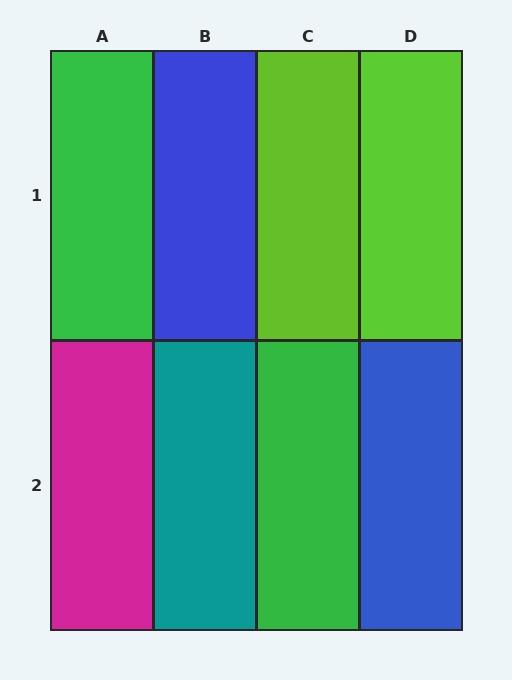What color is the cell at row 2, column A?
Magenta.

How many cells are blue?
2 cells are blue.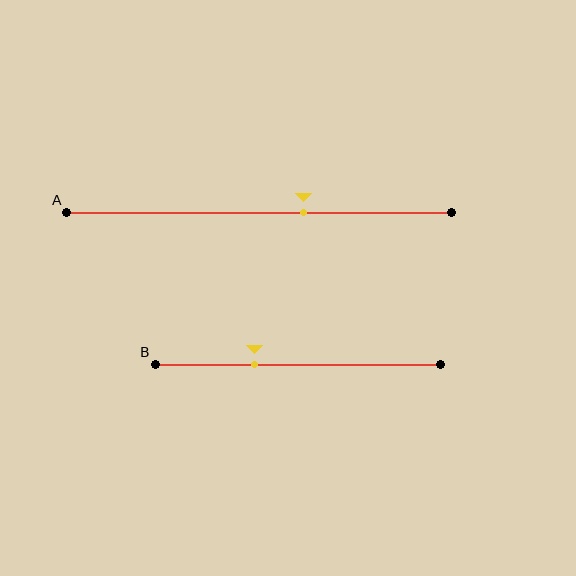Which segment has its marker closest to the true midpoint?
Segment A has its marker closest to the true midpoint.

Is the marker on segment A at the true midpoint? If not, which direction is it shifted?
No, the marker on segment A is shifted to the right by about 11% of the segment length.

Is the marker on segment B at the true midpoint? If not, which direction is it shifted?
No, the marker on segment B is shifted to the left by about 15% of the segment length.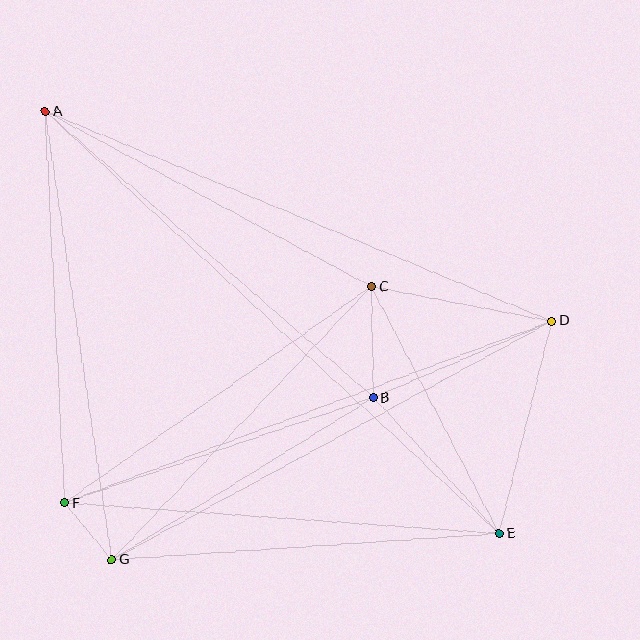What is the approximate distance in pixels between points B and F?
The distance between B and F is approximately 326 pixels.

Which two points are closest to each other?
Points F and G are closest to each other.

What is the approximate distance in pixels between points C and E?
The distance between C and E is approximately 278 pixels.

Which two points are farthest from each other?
Points A and E are farthest from each other.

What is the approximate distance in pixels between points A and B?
The distance between A and B is approximately 436 pixels.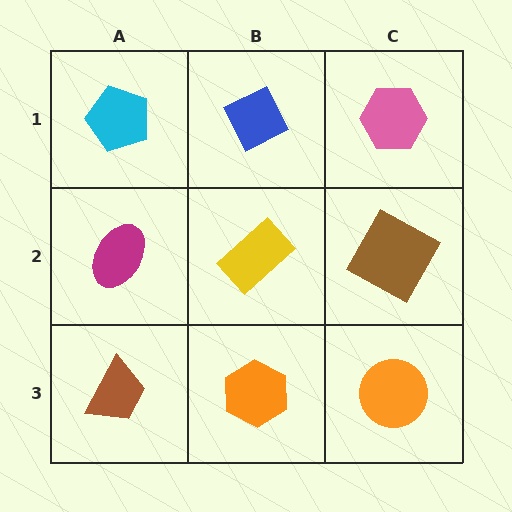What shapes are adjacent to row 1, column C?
A brown square (row 2, column C), a blue diamond (row 1, column B).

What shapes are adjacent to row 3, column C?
A brown square (row 2, column C), an orange hexagon (row 3, column B).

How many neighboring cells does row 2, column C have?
3.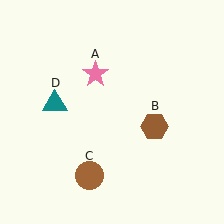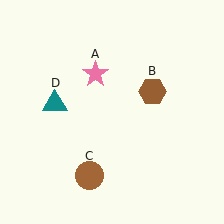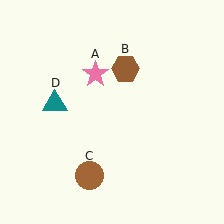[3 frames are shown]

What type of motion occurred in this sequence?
The brown hexagon (object B) rotated counterclockwise around the center of the scene.